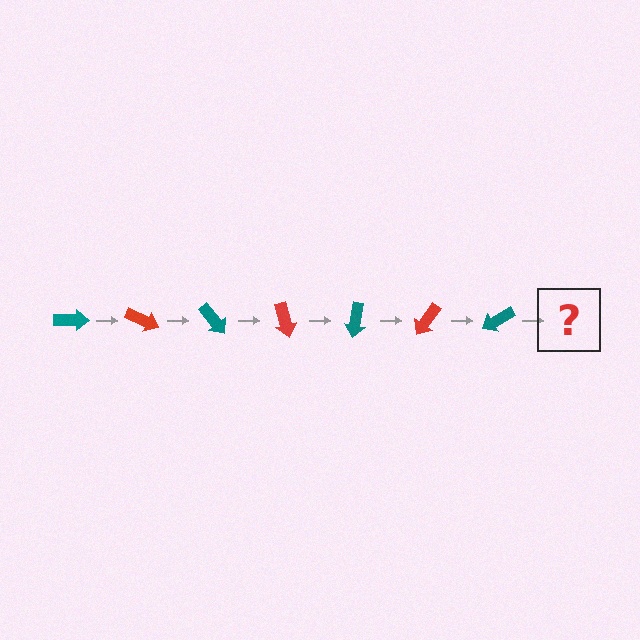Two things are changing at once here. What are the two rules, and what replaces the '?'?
The two rules are that it rotates 25 degrees each step and the color cycles through teal and red. The '?' should be a red arrow, rotated 175 degrees from the start.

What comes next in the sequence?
The next element should be a red arrow, rotated 175 degrees from the start.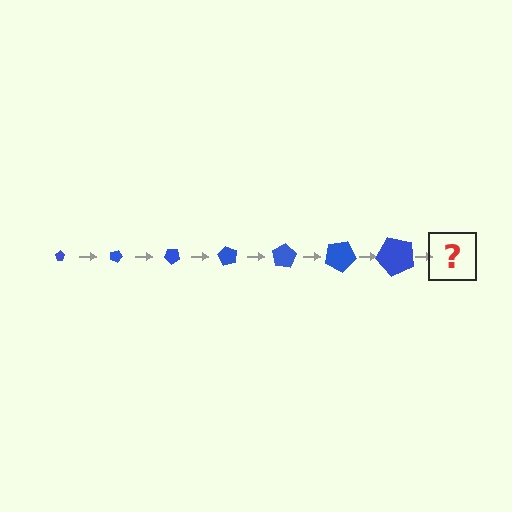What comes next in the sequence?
The next element should be a pentagon, larger than the previous one and rotated 140 degrees from the start.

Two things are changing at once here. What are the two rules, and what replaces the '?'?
The two rules are that the pentagon grows larger each step and it rotates 20 degrees each step. The '?' should be a pentagon, larger than the previous one and rotated 140 degrees from the start.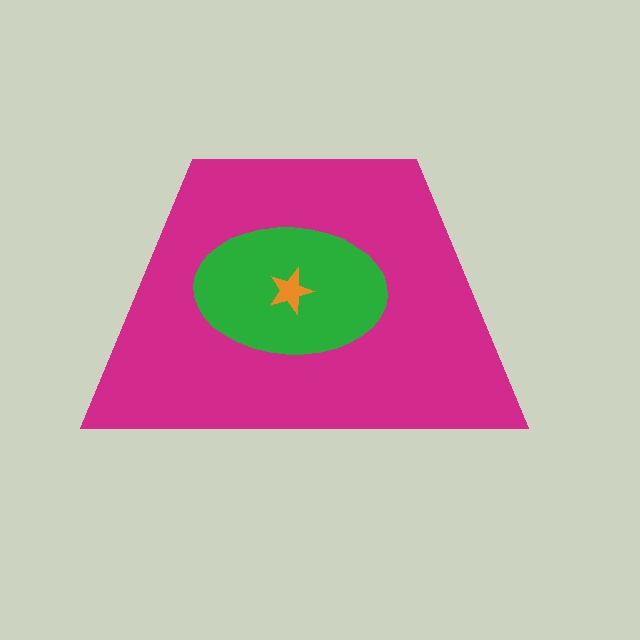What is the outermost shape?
The magenta trapezoid.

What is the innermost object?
The orange star.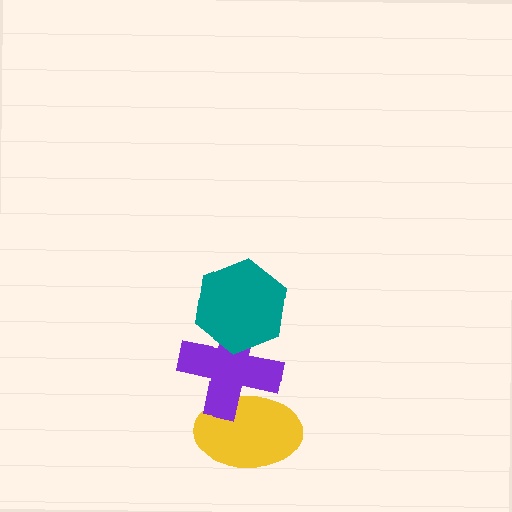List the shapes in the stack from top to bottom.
From top to bottom: the teal hexagon, the purple cross, the yellow ellipse.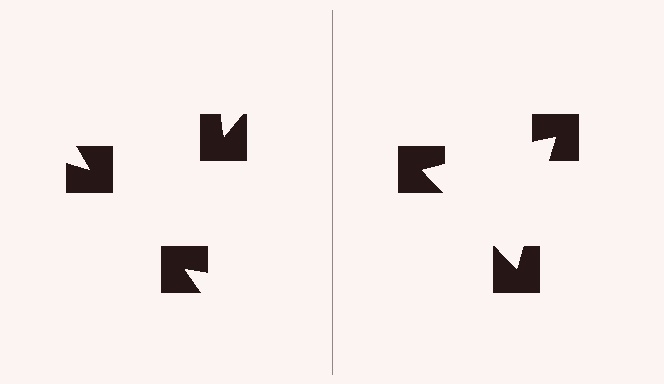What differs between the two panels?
The notched squares are positioned identically on both sides; only the wedge orientations differ. On the right they align to a triangle; on the left they are misaligned.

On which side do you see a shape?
An illusory triangle appears on the right side. On the left side the wedge cuts are rotated, so no coherent shape forms.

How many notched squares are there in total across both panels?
6 — 3 on each side.